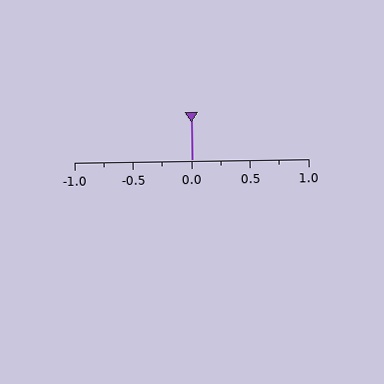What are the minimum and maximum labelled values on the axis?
The axis runs from -1.0 to 1.0.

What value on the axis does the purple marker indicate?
The marker indicates approximately 0.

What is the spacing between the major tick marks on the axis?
The major ticks are spaced 0.5 apart.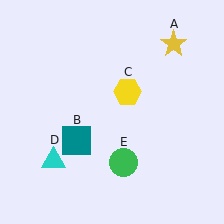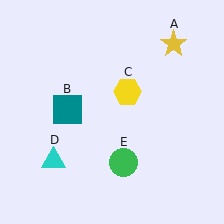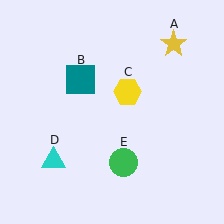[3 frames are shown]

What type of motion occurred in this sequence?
The teal square (object B) rotated clockwise around the center of the scene.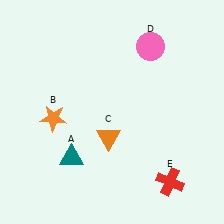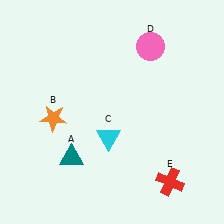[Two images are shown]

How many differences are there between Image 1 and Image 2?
There is 1 difference between the two images.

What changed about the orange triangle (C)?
In Image 1, C is orange. In Image 2, it changed to cyan.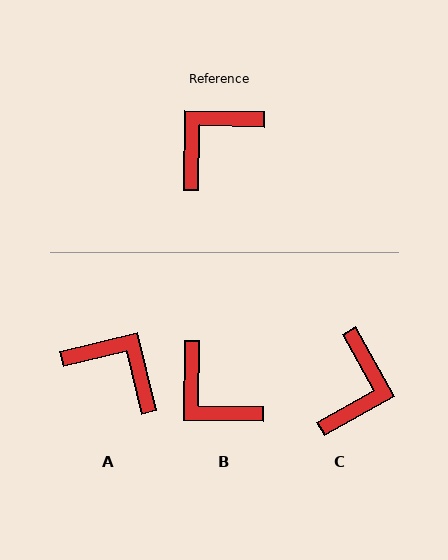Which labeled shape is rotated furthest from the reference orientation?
C, about 150 degrees away.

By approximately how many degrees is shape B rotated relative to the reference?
Approximately 90 degrees counter-clockwise.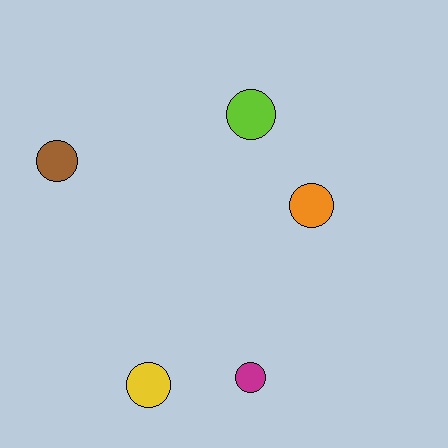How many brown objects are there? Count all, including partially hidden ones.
There is 1 brown object.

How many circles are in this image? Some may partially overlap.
There are 5 circles.